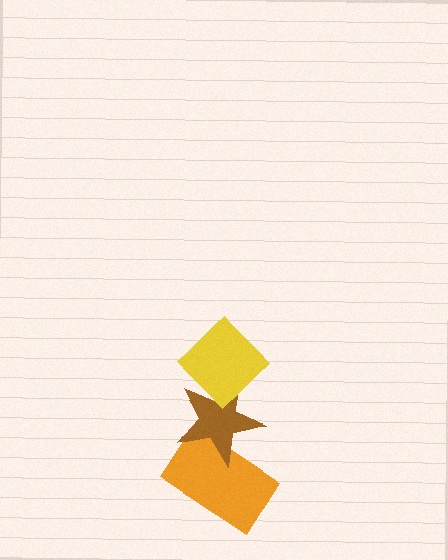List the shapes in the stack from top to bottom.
From top to bottom: the yellow diamond, the brown star, the orange rectangle.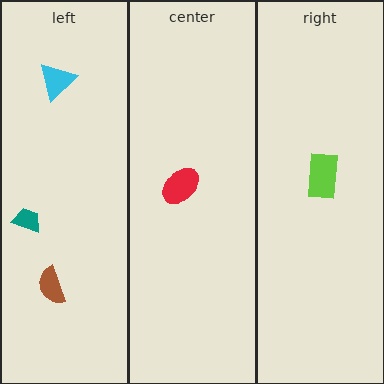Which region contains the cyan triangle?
The left region.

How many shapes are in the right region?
1.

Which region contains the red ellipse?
The center region.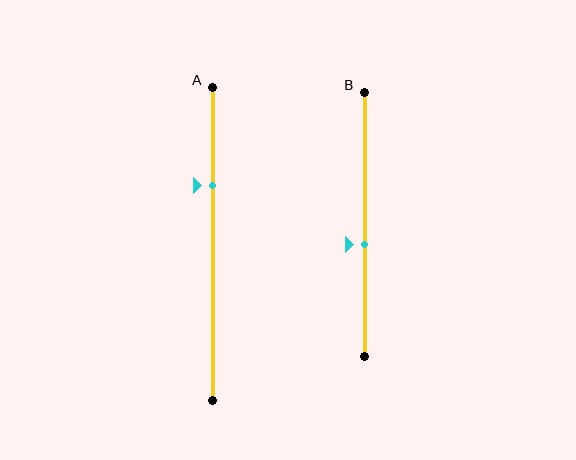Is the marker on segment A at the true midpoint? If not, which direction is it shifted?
No, the marker on segment A is shifted upward by about 19% of the segment length.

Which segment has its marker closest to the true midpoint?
Segment B has its marker closest to the true midpoint.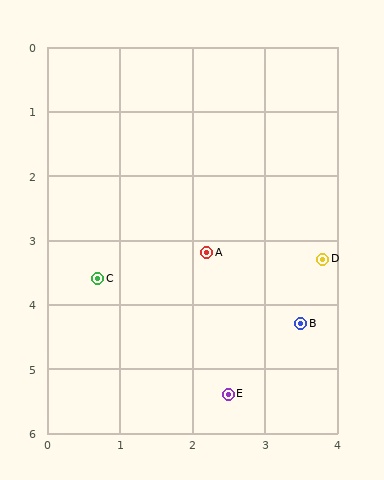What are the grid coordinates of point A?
Point A is at approximately (2.2, 3.2).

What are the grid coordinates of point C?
Point C is at approximately (0.7, 3.6).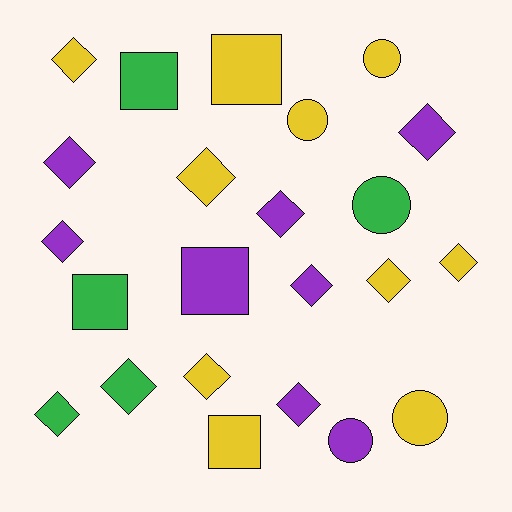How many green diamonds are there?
There are 2 green diamonds.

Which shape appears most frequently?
Diamond, with 13 objects.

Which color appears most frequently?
Yellow, with 10 objects.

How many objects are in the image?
There are 23 objects.